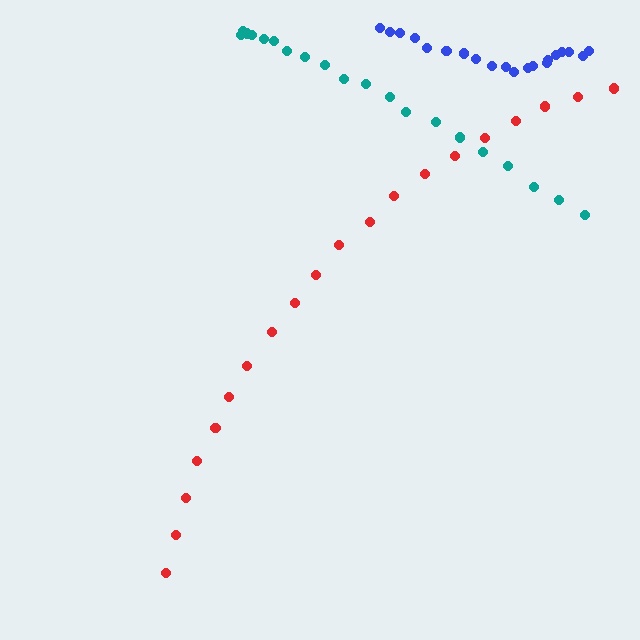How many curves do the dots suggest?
There are 3 distinct paths.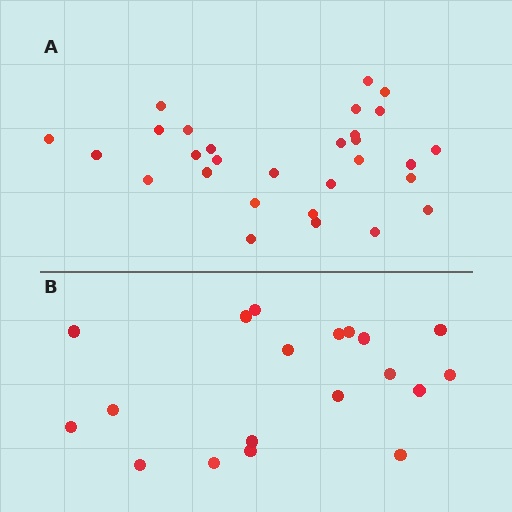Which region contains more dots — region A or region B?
Region A (the top region) has more dots.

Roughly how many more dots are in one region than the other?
Region A has roughly 10 or so more dots than region B.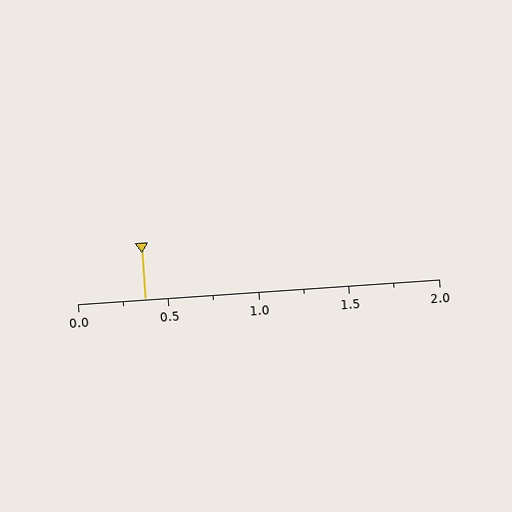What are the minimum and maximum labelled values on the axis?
The axis runs from 0.0 to 2.0.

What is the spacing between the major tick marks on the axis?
The major ticks are spaced 0.5 apart.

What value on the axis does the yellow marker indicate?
The marker indicates approximately 0.38.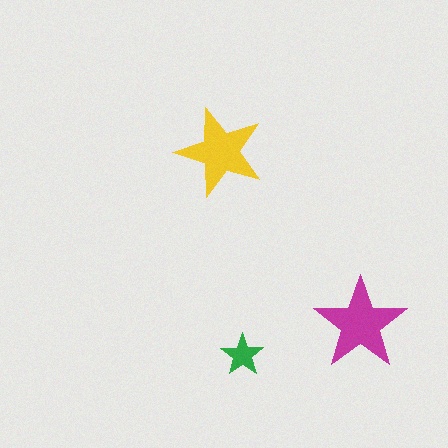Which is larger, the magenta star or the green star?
The magenta one.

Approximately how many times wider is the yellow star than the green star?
About 2 times wider.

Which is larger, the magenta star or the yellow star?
The magenta one.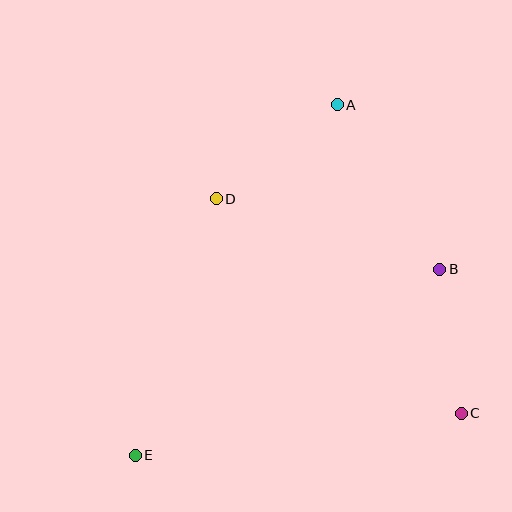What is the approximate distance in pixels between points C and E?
The distance between C and E is approximately 329 pixels.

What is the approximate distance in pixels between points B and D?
The distance between B and D is approximately 234 pixels.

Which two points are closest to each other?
Points B and C are closest to each other.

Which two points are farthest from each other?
Points A and E are farthest from each other.